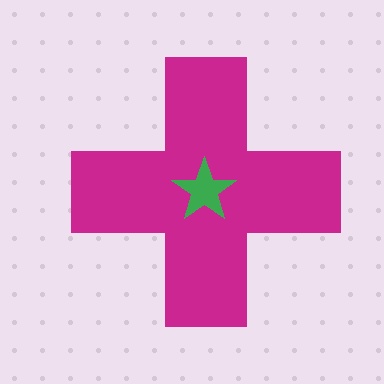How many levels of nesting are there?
2.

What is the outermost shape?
The magenta cross.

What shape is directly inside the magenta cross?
The green star.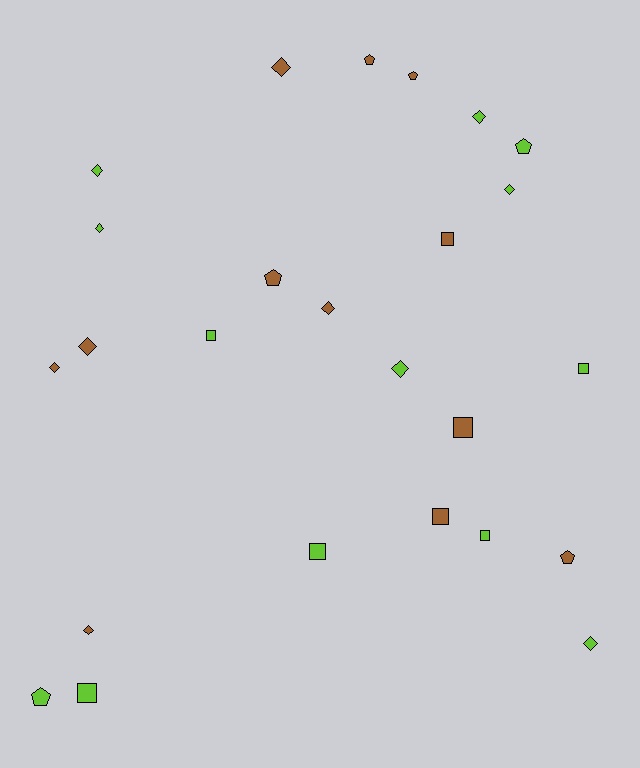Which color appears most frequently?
Lime, with 13 objects.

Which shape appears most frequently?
Diamond, with 11 objects.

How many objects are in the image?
There are 25 objects.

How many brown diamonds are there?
There are 5 brown diamonds.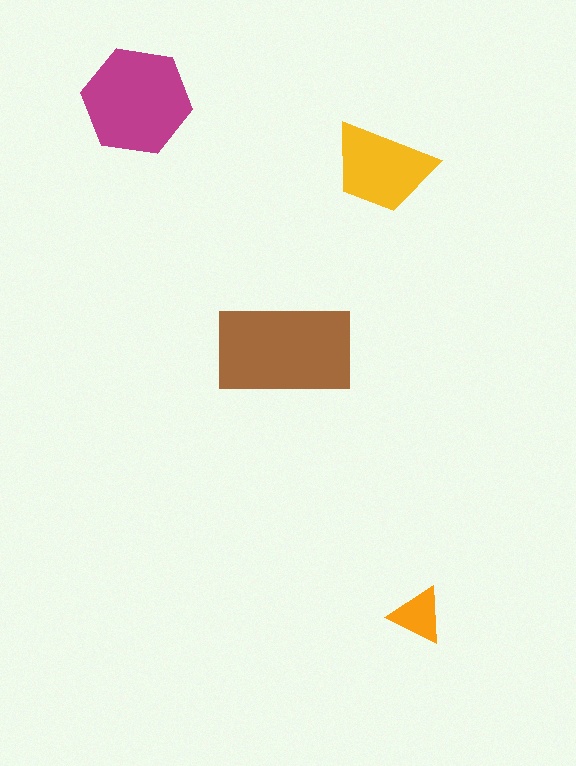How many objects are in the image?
There are 4 objects in the image.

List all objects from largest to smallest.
The brown rectangle, the magenta hexagon, the yellow trapezoid, the orange triangle.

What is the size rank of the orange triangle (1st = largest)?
4th.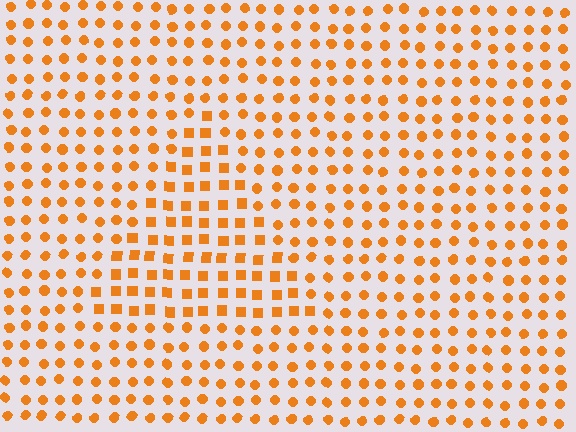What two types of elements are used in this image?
The image uses squares inside the triangle region and circles outside it.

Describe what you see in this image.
The image is filled with small orange elements arranged in a uniform grid. A triangle-shaped region contains squares, while the surrounding area contains circles. The boundary is defined purely by the change in element shape.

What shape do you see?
I see a triangle.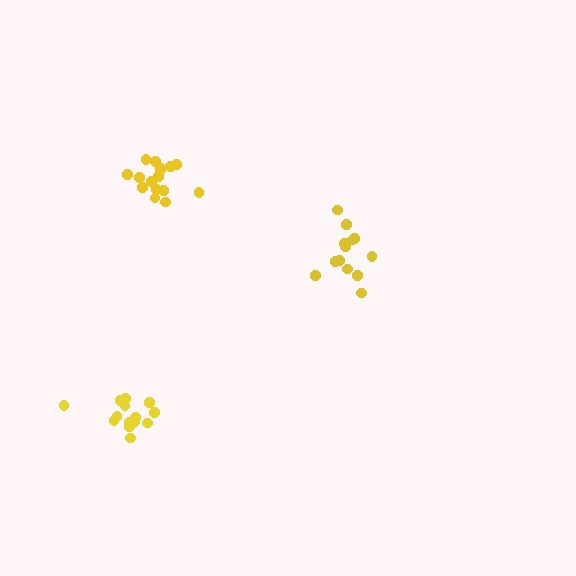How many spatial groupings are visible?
There are 3 spatial groupings.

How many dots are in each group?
Group 1: 16 dots, Group 2: 14 dots, Group 3: 13 dots (43 total).